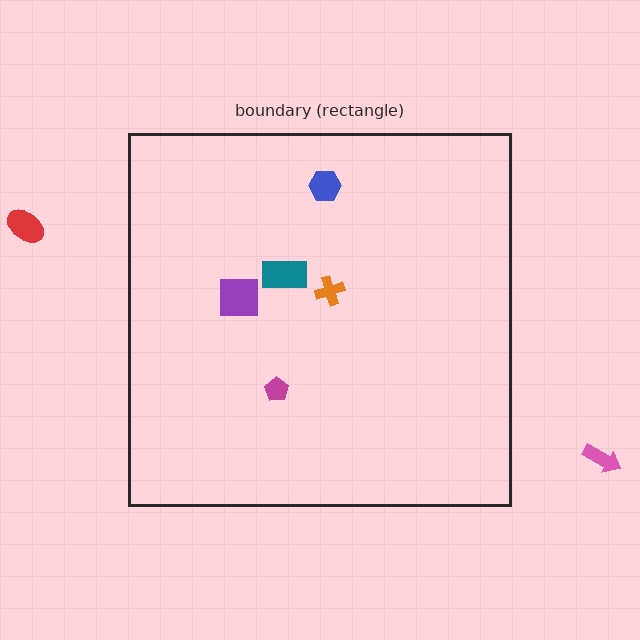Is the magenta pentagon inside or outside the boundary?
Inside.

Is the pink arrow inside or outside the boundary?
Outside.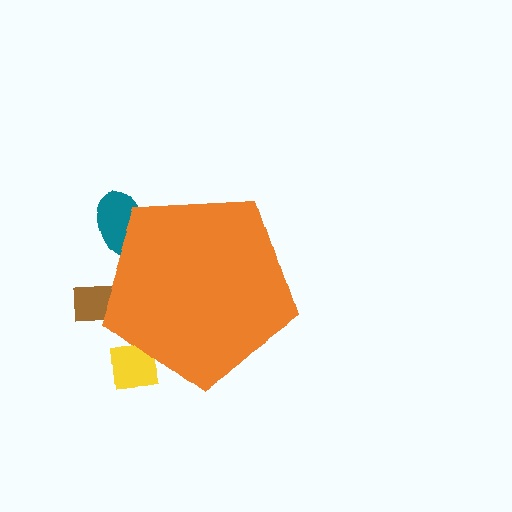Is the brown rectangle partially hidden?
Yes, the brown rectangle is partially hidden behind the orange pentagon.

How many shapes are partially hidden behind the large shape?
3 shapes are partially hidden.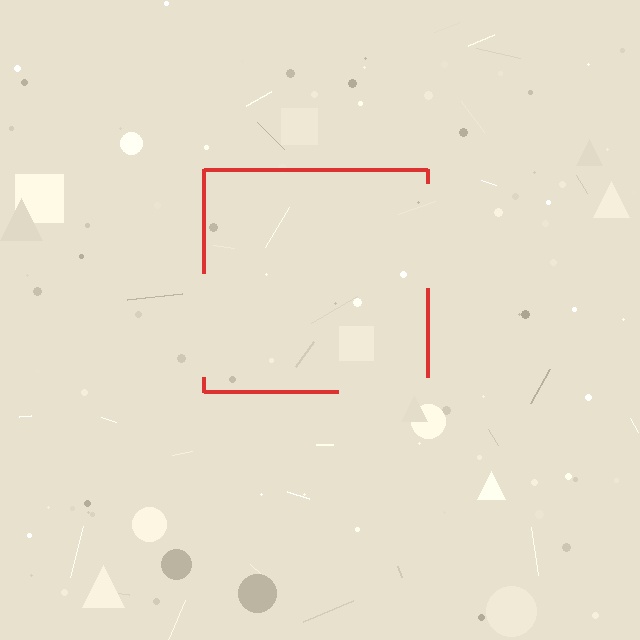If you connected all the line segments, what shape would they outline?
They would outline a square.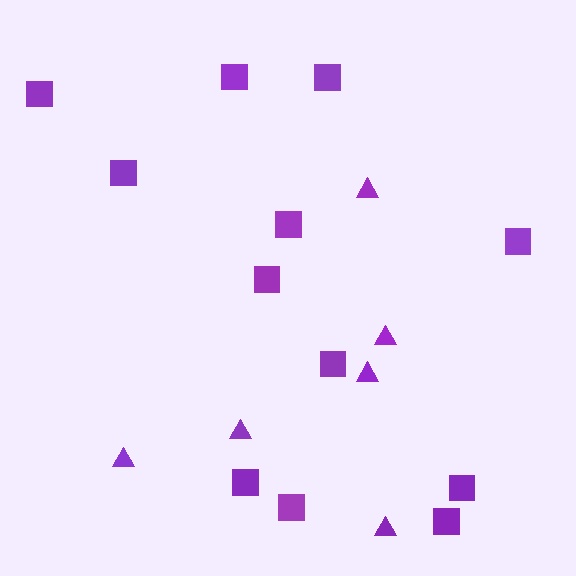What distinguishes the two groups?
There are 2 groups: one group of squares (12) and one group of triangles (6).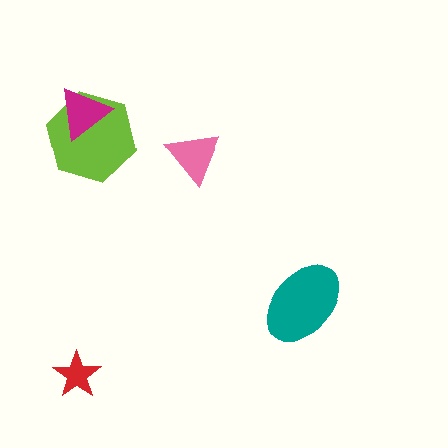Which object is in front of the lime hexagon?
The magenta triangle is in front of the lime hexagon.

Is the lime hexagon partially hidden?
Yes, it is partially covered by another shape.